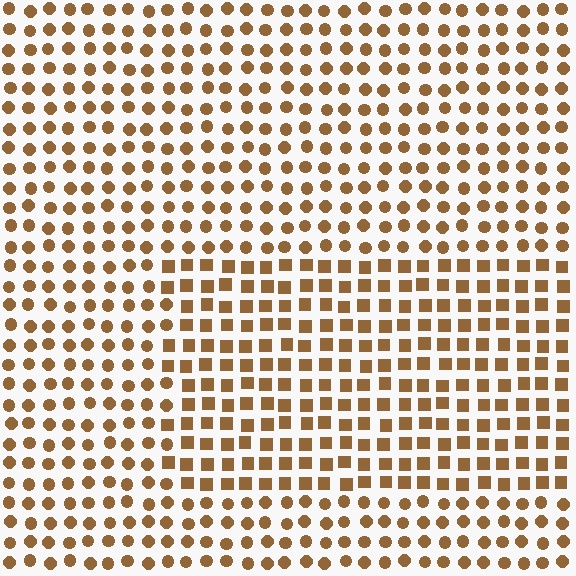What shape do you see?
I see a rectangle.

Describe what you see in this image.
The image is filled with small brown elements arranged in a uniform grid. A rectangle-shaped region contains squares, while the surrounding area contains circles. The boundary is defined purely by the change in element shape.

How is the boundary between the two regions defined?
The boundary is defined by a change in element shape: squares inside vs. circles outside. All elements share the same color and spacing.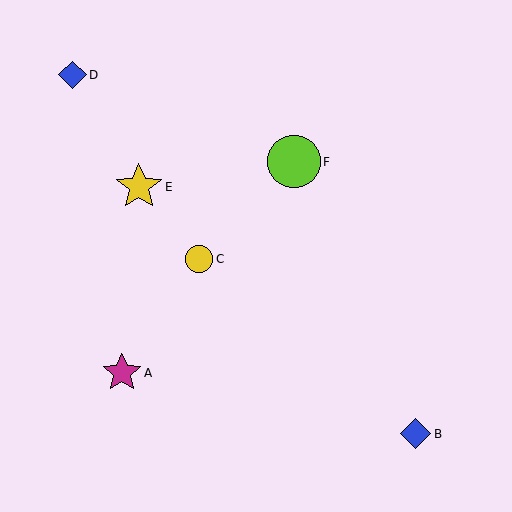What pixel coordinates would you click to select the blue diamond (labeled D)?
Click at (72, 75) to select the blue diamond D.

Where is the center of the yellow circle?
The center of the yellow circle is at (199, 259).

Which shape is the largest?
The lime circle (labeled F) is the largest.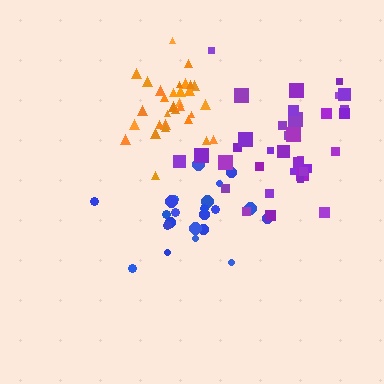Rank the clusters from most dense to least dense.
orange, purple, blue.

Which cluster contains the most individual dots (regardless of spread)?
Purple (35).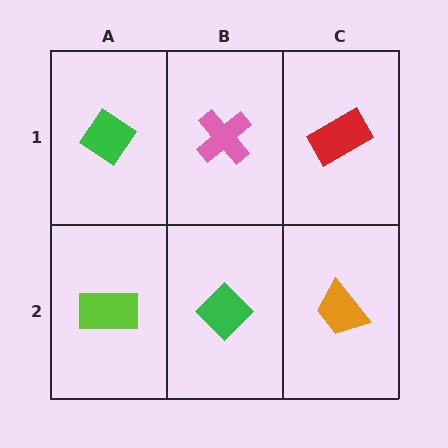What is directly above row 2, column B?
A pink cross.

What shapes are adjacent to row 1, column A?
A lime rectangle (row 2, column A), a pink cross (row 1, column B).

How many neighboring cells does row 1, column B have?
3.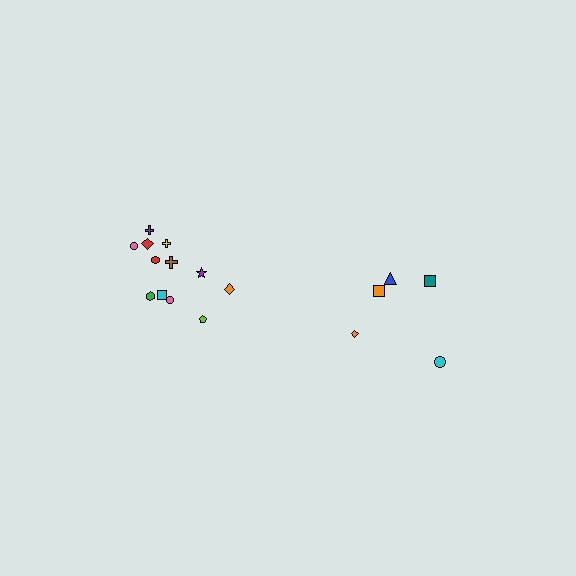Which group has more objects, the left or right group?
The left group.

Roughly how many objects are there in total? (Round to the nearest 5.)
Roughly 15 objects in total.